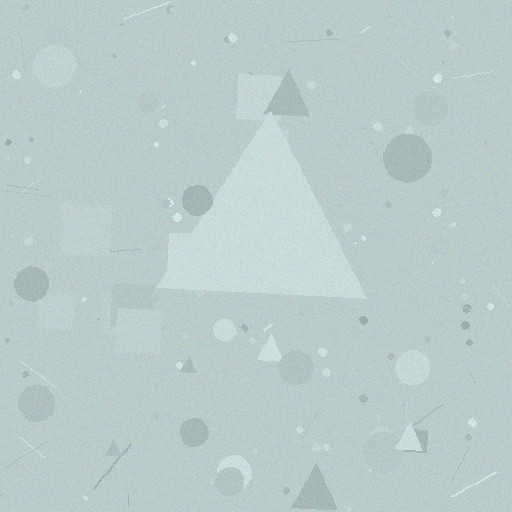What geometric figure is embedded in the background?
A triangle is embedded in the background.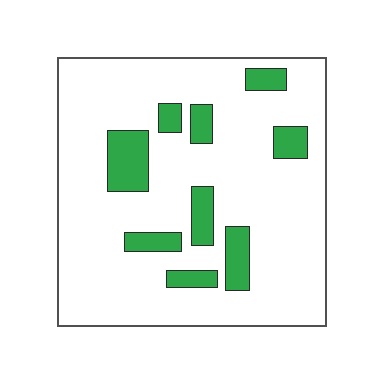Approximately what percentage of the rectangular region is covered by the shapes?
Approximately 15%.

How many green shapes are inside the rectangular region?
9.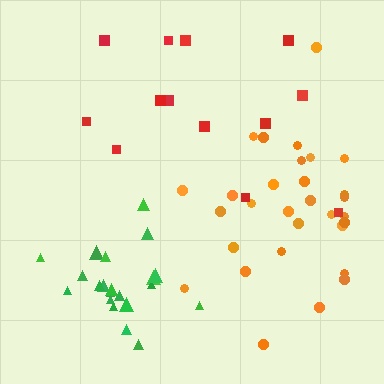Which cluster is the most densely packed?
Green.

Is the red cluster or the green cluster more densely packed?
Green.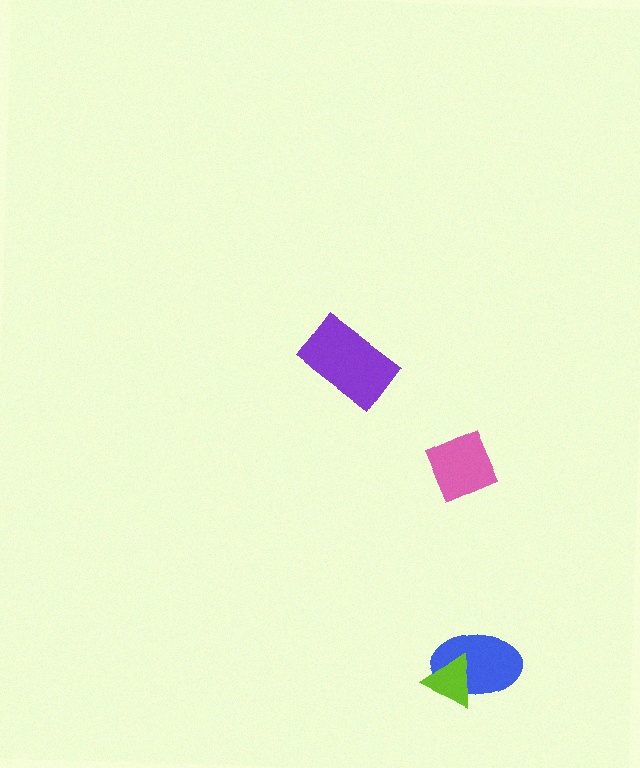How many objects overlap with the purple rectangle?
0 objects overlap with the purple rectangle.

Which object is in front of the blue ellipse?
The lime triangle is in front of the blue ellipse.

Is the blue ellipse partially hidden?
Yes, it is partially covered by another shape.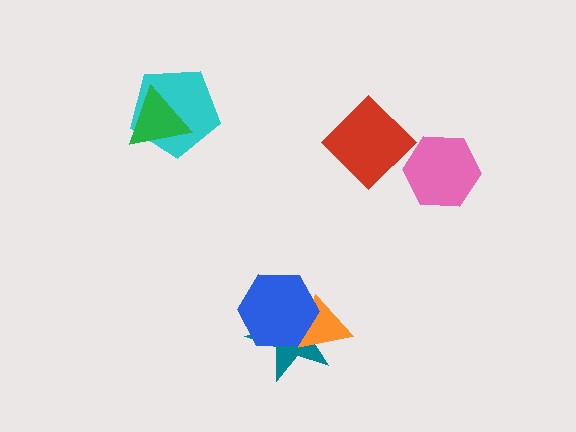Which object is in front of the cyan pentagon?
The green triangle is in front of the cyan pentagon.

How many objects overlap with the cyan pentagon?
1 object overlaps with the cyan pentagon.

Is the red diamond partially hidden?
No, no other shape covers it.